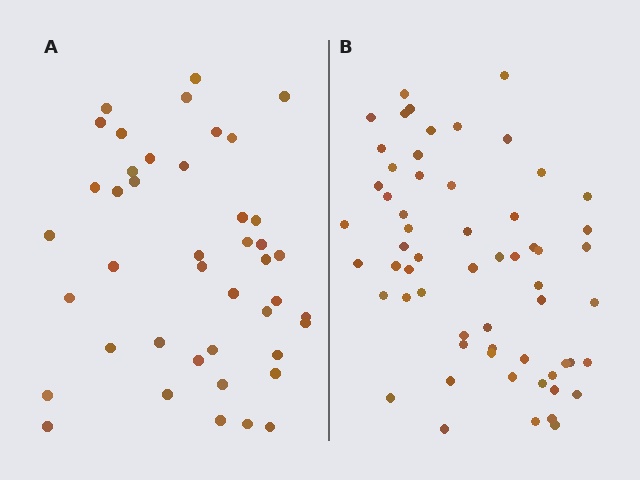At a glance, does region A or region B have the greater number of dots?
Region B (the right region) has more dots.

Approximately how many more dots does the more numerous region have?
Region B has approximately 15 more dots than region A.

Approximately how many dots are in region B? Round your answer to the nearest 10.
About 60 dots.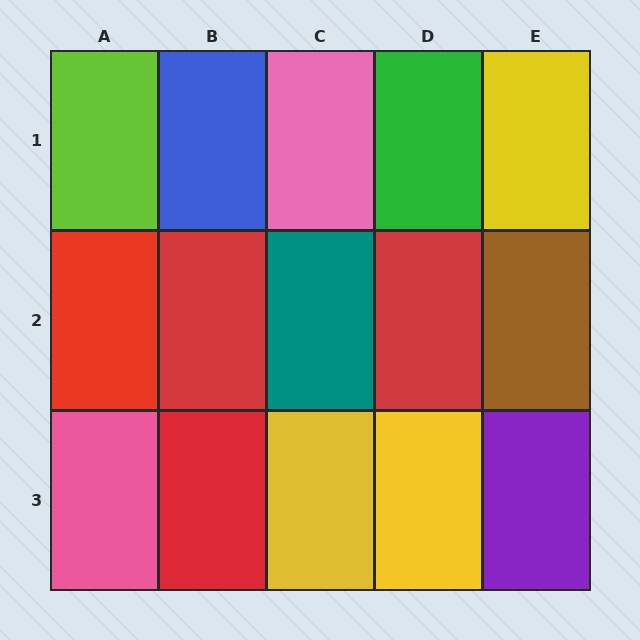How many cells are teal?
1 cell is teal.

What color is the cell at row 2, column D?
Red.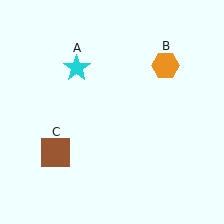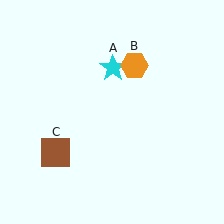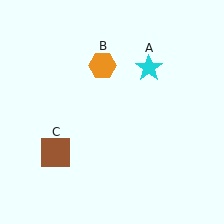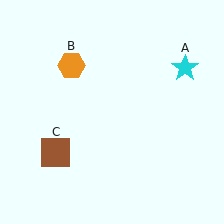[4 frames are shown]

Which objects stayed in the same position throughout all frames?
Brown square (object C) remained stationary.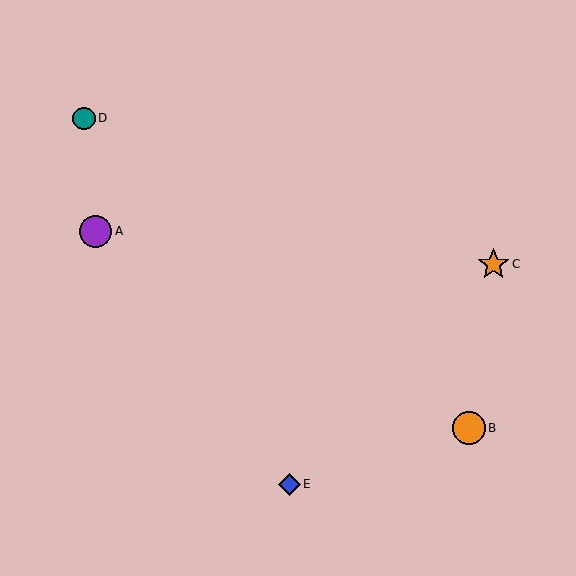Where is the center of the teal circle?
The center of the teal circle is at (84, 118).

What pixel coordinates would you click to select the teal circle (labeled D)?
Click at (84, 118) to select the teal circle D.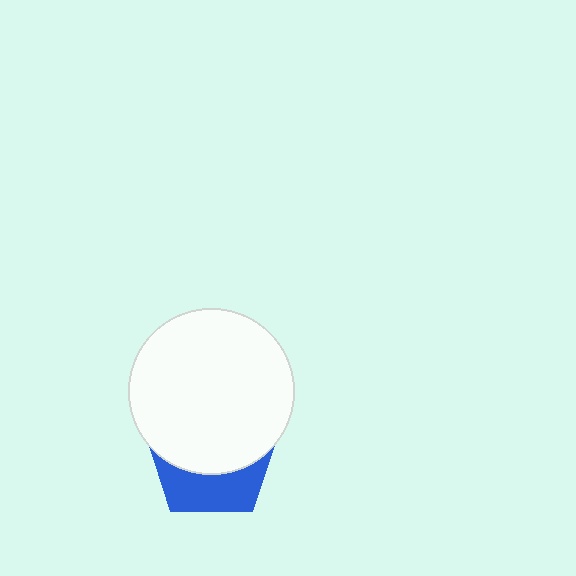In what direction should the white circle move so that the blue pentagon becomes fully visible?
The white circle should move up. That is the shortest direction to clear the overlap and leave the blue pentagon fully visible.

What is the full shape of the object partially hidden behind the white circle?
The partially hidden object is a blue pentagon.